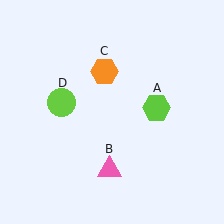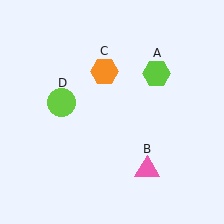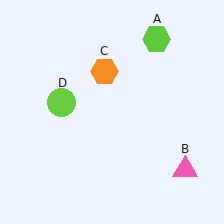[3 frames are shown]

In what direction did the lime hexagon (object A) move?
The lime hexagon (object A) moved up.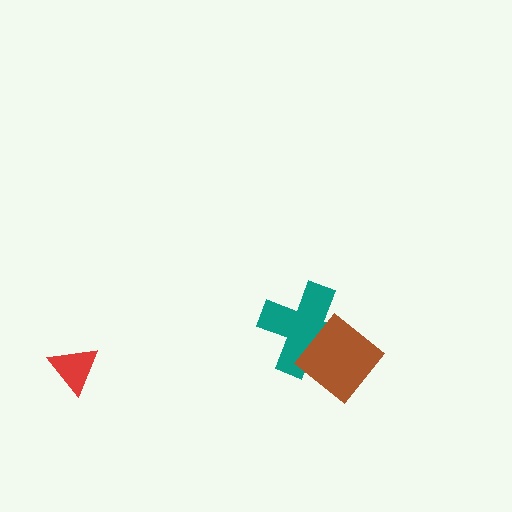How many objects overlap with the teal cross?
1 object overlaps with the teal cross.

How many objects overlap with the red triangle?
0 objects overlap with the red triangle.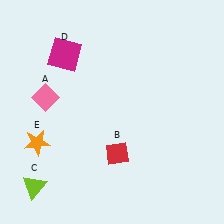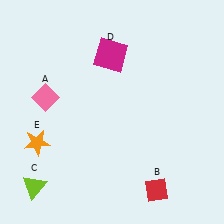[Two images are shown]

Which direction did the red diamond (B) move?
The red diamond (B) moved right.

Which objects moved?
The objects that moved are: the red diamond (B), the magenta square (D).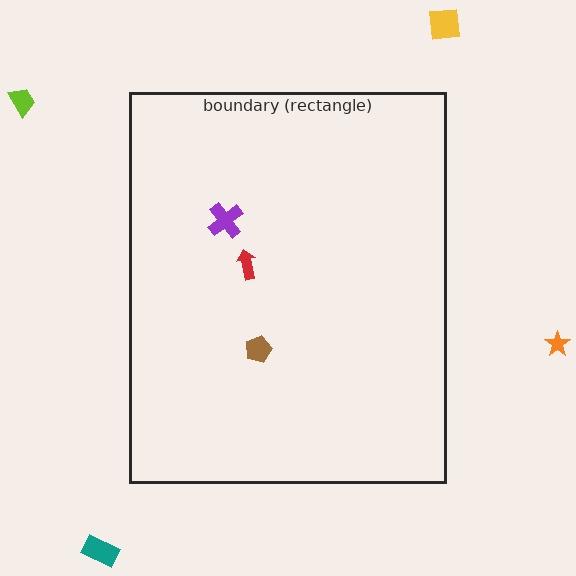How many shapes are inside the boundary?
3 inside, 4 outside.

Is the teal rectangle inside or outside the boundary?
Outside.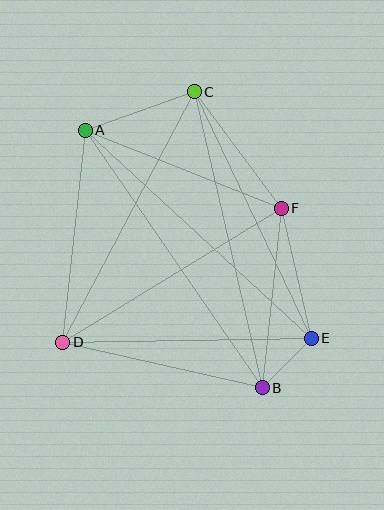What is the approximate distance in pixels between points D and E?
The distance between D and E is approximately 249 pixels.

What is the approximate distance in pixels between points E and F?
The distance between E and F is approximately 133 pixels.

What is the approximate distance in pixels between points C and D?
The distance between C and D is approximately 283 pixels.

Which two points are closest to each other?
Points B and E are closest to each other.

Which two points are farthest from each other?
Points A and B are farthest from each other.